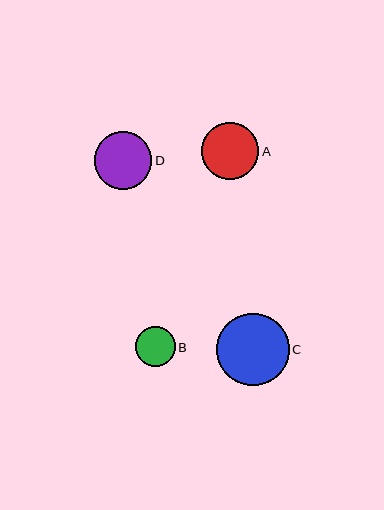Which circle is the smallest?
Circle B is the smallest with a size of approximately 40 pixels.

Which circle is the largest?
Circle C is the largest with a size of approximately 72 pixels.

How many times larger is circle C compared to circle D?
Circle C is approximately 1.2 times the size of circle D.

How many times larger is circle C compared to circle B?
Circle C is approximately 1.8 times the size of circle B.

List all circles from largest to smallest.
From largest to smallest: C, D, A, B.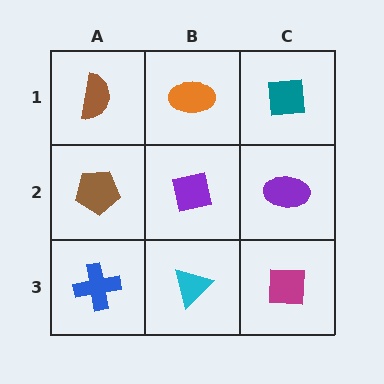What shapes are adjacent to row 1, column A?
A brown pentagon (row 2, column A), an orange ellipse (row 1, column B).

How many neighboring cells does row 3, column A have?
2.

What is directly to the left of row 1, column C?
An orange ellipse.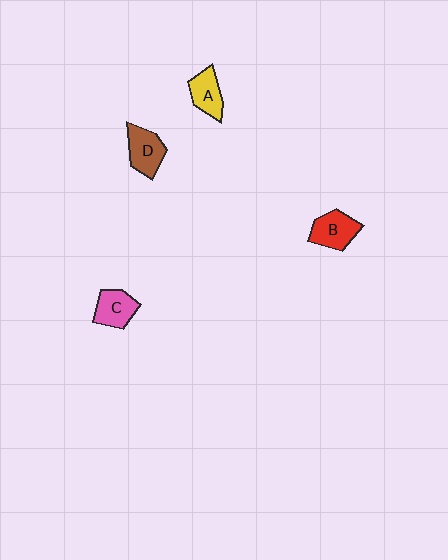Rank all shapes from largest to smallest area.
From largest to smallest: B (red), D (brown), C (pink), A (yellow).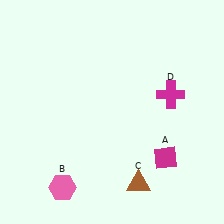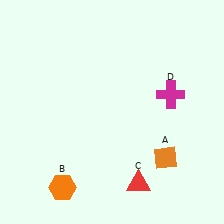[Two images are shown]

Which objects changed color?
A changed from magenta to orange. B changed from pink to orange. C changed from brown to red.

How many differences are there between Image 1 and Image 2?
There are 3 differences between the two images.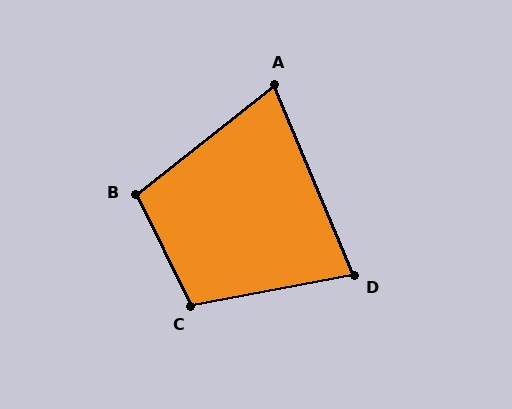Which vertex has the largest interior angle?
C, at approximately 106 degrees.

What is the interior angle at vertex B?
Approximately 102 degrees (obtuse).